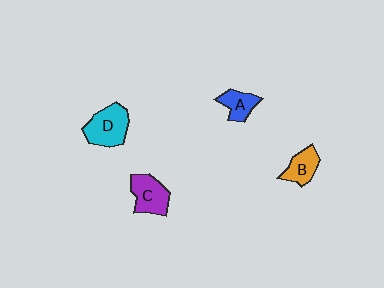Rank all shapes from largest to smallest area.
From largest to smallest: D (cyan), C (purple), B (orange), A (blue).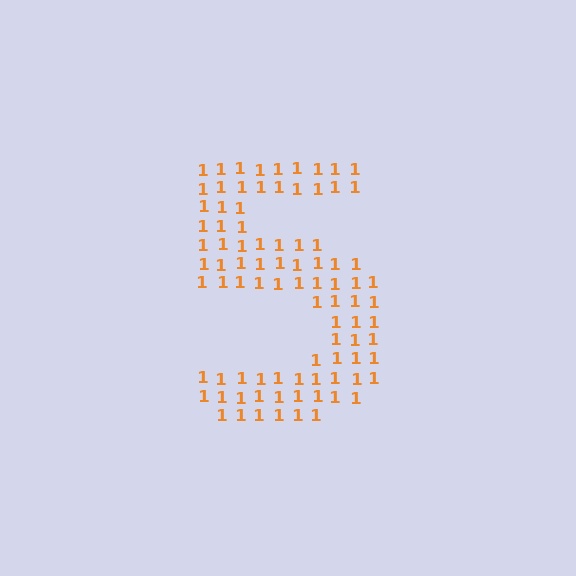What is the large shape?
The large shape is the digit 5.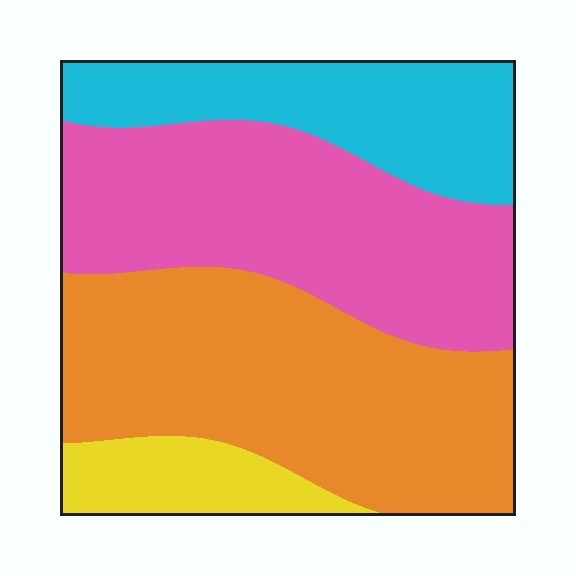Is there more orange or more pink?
Orange.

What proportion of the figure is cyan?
Cyan covers about 20% of the figure.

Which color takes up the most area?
Orange, at roughly 40%.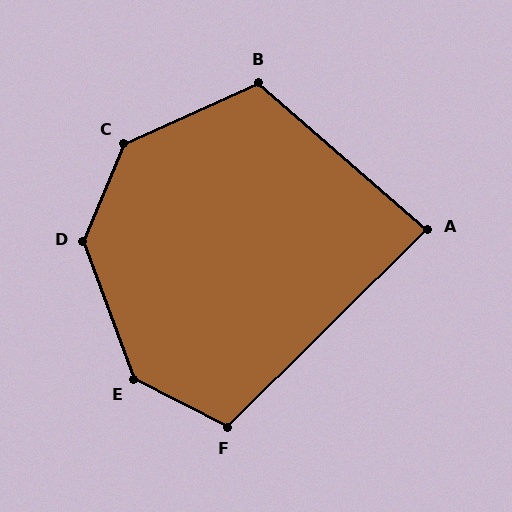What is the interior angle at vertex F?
Approximately 108 degrees (obtuse).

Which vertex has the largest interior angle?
D, at approximately 137 degrees.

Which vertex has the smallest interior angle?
A, at approximately 86 degrees.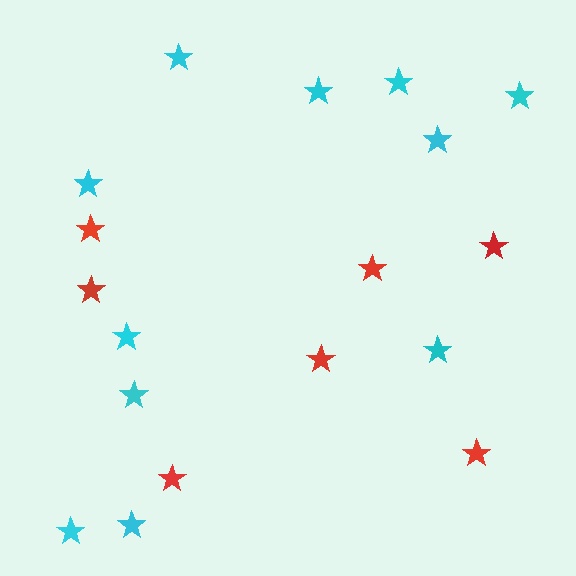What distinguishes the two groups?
There are 2 groups: one group of red stars (7) and one group of cyan stars (11).